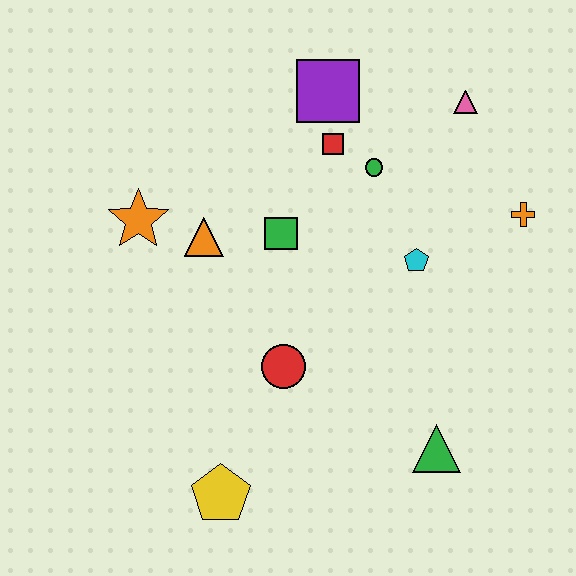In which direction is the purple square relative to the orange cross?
The purple square is to the left of the orange cross.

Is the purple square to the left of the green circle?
Yes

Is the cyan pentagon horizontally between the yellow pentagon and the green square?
No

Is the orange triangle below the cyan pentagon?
No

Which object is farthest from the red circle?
The pink triangle is farthest from the red circle.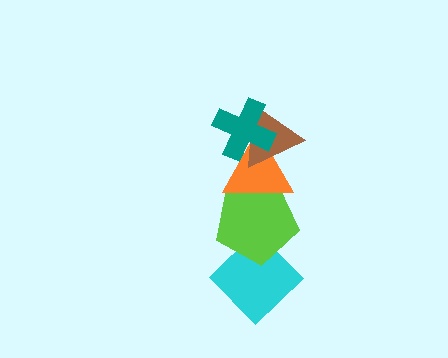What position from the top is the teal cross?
The teal cross is 1st from the top.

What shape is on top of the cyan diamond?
The lime pentagon is on top of the cyan diamond.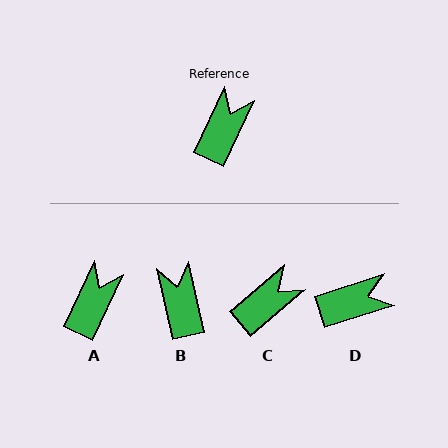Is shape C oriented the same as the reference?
No, it is off by about 24 degrees.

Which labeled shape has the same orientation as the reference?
A.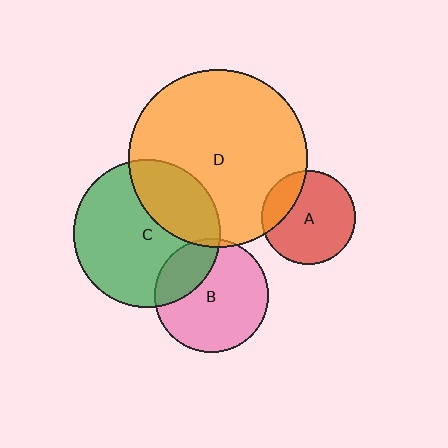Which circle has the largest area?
Circle D (orange).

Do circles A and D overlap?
Yes.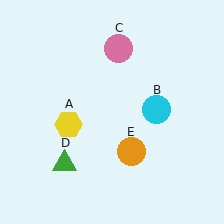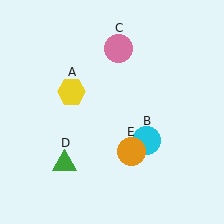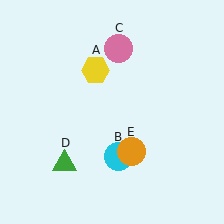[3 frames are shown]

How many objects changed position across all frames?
2 objects changed position: yellow hexagon (object A), cyan circle (object B).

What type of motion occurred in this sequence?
The yellow hexagon (object A), cyan circle (object B) rotated clockwise around the center of the scene.